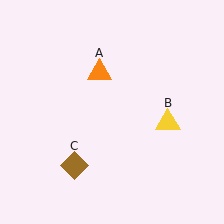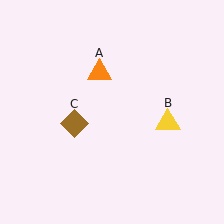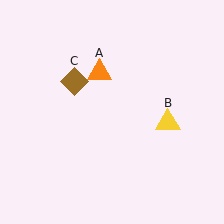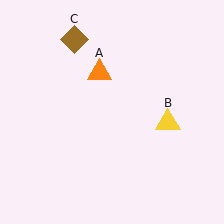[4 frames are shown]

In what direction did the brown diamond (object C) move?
The brown diamond (object C) moved up.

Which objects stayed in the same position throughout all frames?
Orange triangle (object A) and yellow triangle (object B) remained stationary.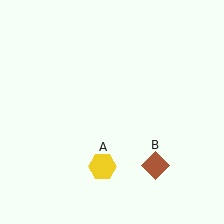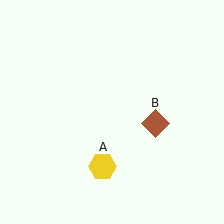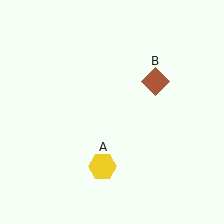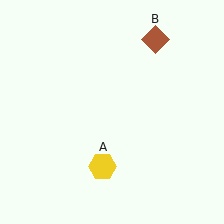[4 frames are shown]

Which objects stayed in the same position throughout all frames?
Yellow hexagon (object A) remained stationary.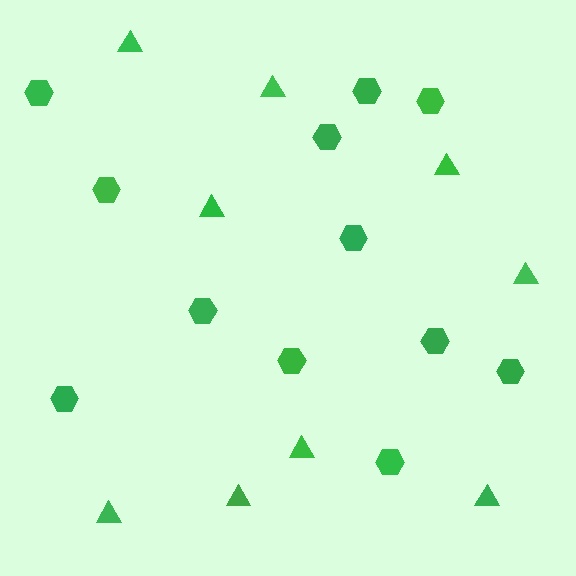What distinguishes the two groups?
There are 2 groups: one group of triangles (9) and one group of hexagons (12).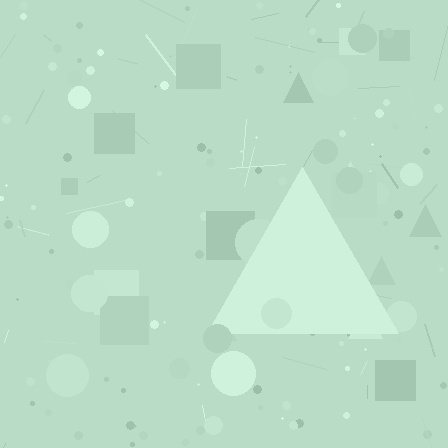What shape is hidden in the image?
A triangle is hidden in the image.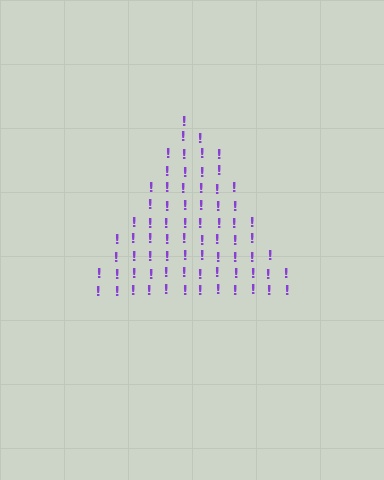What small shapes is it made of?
It is made of small exclamation marks.